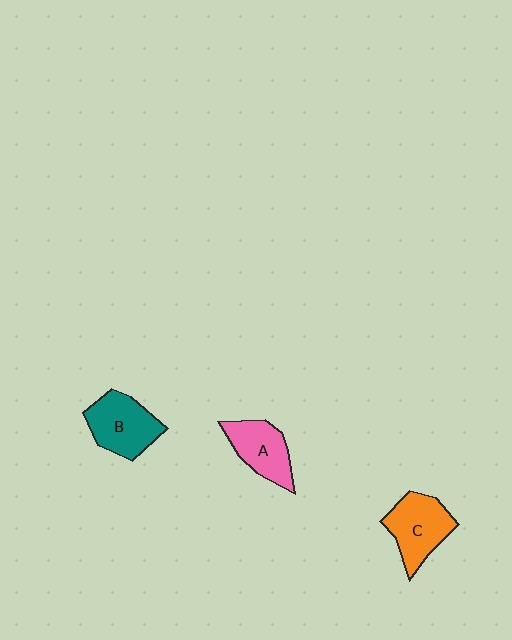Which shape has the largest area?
Shape B (teal).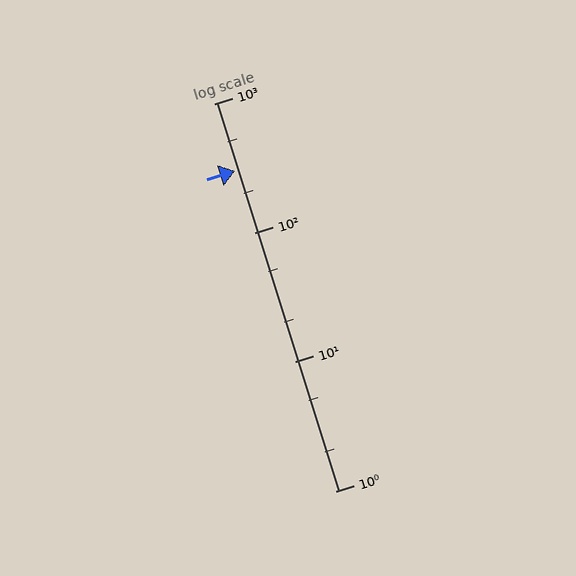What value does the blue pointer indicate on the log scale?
The pointer indicates approximately 300.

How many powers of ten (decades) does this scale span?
The scale spans 3 decades, from 1 to 1000.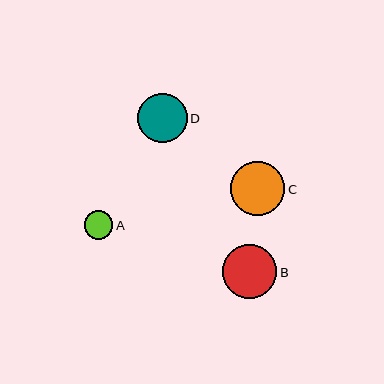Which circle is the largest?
Circle C is the largest with a size of approximately 54 pixels.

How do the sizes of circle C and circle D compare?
Circle C and circle D are approximately the same size.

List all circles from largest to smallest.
From largest to smallest: C, B, D, A.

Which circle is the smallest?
Circle A is the smallest with a size of approximately 28 pixels.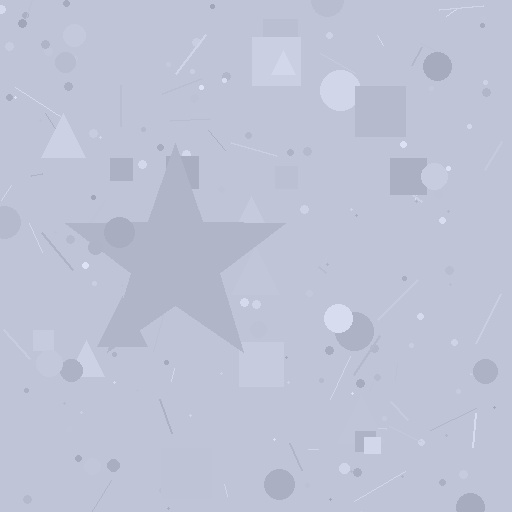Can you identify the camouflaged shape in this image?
The camouflaged shape is a star.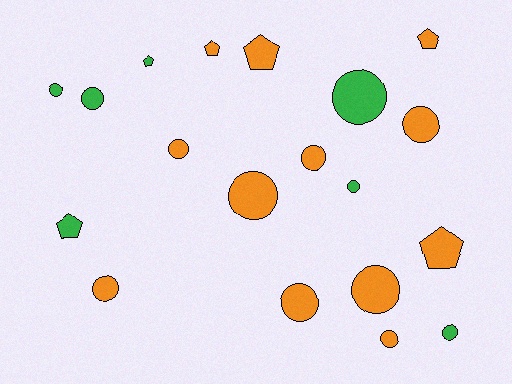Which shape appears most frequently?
Circle, with 13 objects.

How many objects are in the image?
There are 19 objects.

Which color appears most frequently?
Orange, with 12 objects.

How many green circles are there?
There are 5 green circles.